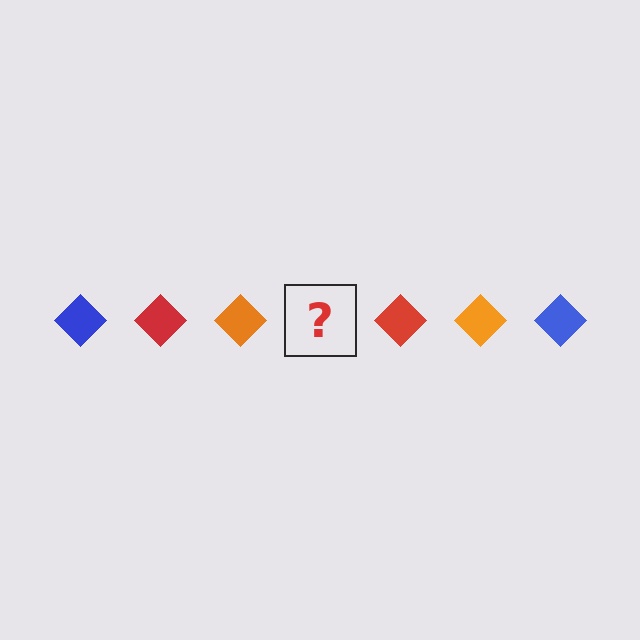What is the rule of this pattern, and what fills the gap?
The rule is that the pattern cycles through blue, red, orange diamonds. The gap should be filled with a blue diamond.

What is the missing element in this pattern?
The missing element is a blue diamond.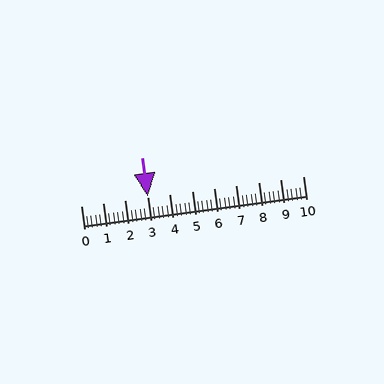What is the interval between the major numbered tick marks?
The major tick marks are spaced 1 units apart.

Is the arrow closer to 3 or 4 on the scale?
The arrow is closer to 3.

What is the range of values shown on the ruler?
The ruler shows values from 0 to 10.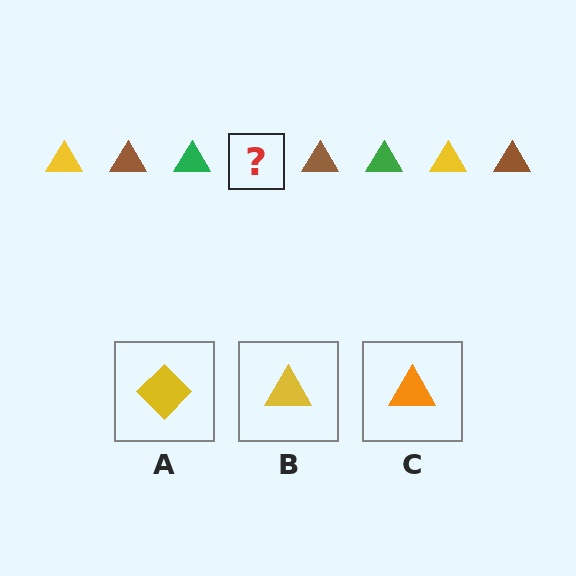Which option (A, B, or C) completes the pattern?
B.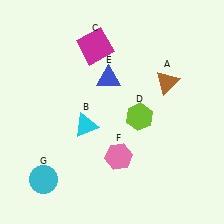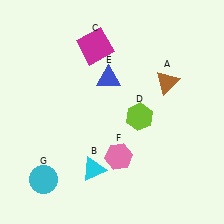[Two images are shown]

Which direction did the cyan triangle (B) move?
The cyan triangle (B) moved down.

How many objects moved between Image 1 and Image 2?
1 object moved between the two images.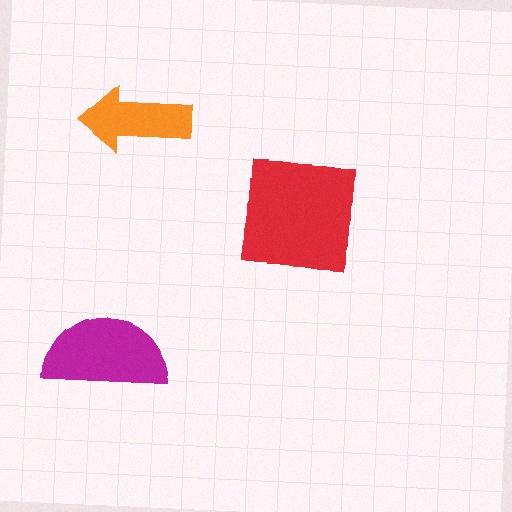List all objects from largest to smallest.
The red square, the magenta semicircle, the orange arrow.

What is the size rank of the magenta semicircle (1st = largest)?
2nd.